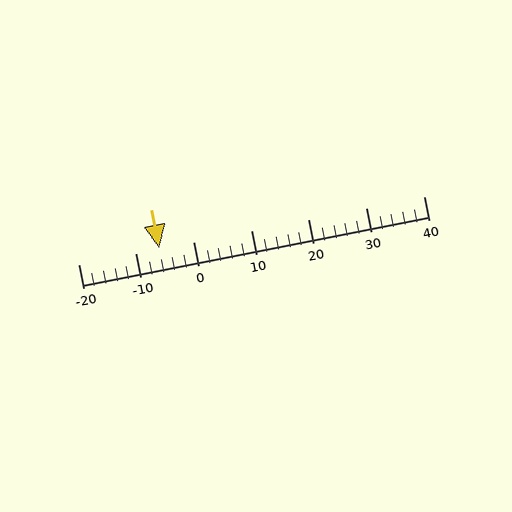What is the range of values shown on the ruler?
The ruler shows values from -20 to 40.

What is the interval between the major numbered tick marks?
The major tick marks are spaced 10 units apart.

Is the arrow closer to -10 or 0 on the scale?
The arrow is closer to -10.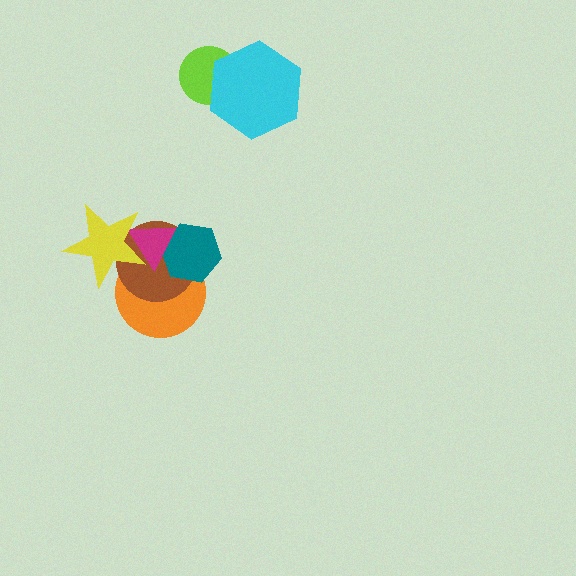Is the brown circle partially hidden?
Yes, it is partially covered by another shape.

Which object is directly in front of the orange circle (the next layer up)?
The brown circle is directly in front of the orange circle.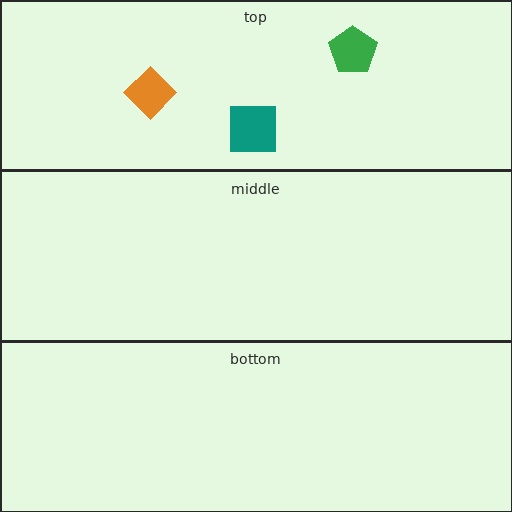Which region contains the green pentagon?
The top region.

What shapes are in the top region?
The orange diamond, the teal square, the green pentagon.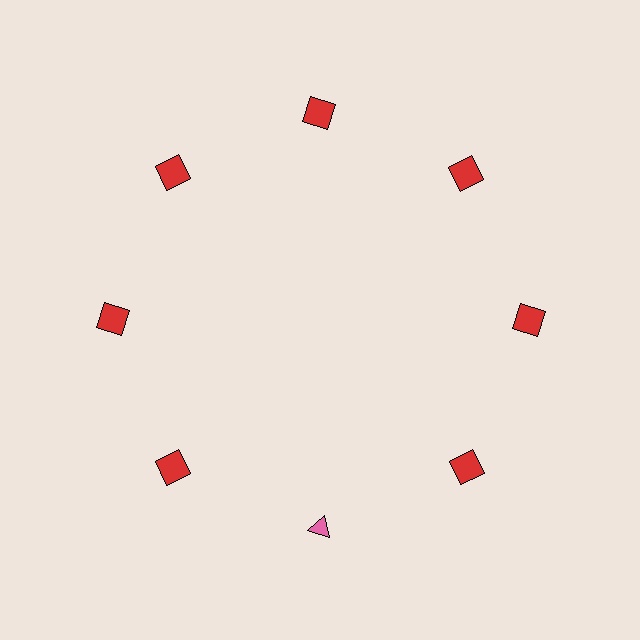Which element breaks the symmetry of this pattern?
The pink triangle at roughly the 6 o'clock position breaks the symmetry. All other shapes are red squares.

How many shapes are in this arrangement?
There are 8 shapes arranged in a ring pattern.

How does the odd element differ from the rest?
It differs in both color (pink instead of red) and shape (triangle instead of square).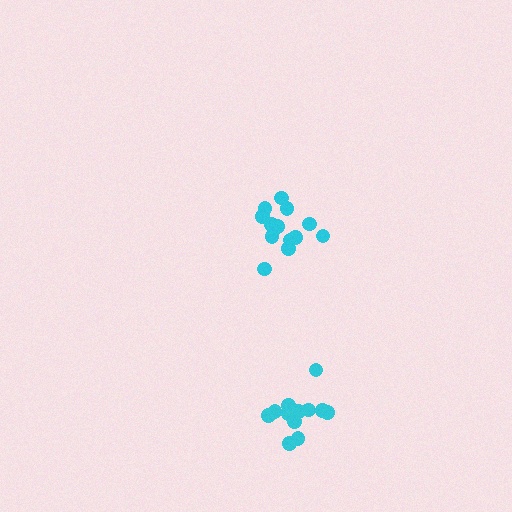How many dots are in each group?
Group 1: 14 dots, Group 2: 12 dots (26 total).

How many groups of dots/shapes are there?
There are 2 groups.